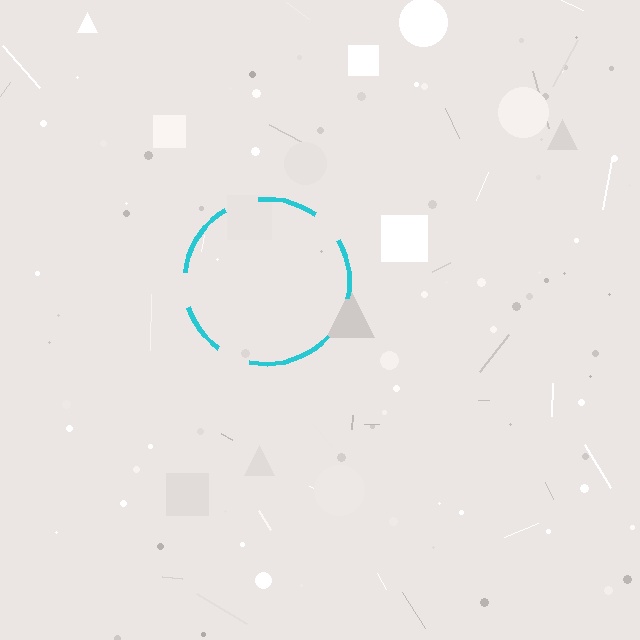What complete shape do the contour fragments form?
The contour fragments form a circle.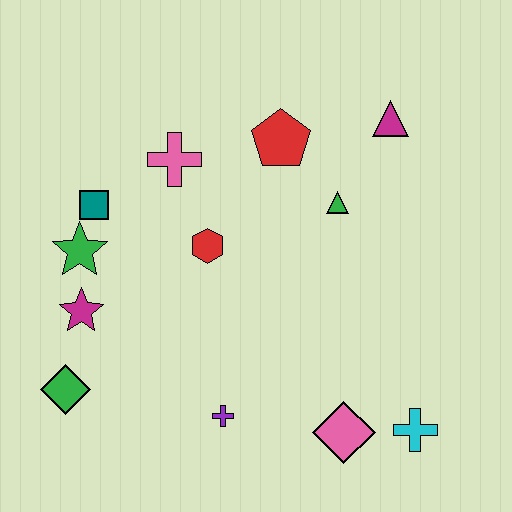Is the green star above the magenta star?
Yes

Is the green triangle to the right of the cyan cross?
No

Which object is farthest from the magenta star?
The magenta triangle is farthest from the magenta star.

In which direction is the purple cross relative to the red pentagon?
The purple cross is below the red pentagon.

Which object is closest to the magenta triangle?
The green triangle is closest to the magenta triangle.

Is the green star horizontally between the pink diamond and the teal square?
No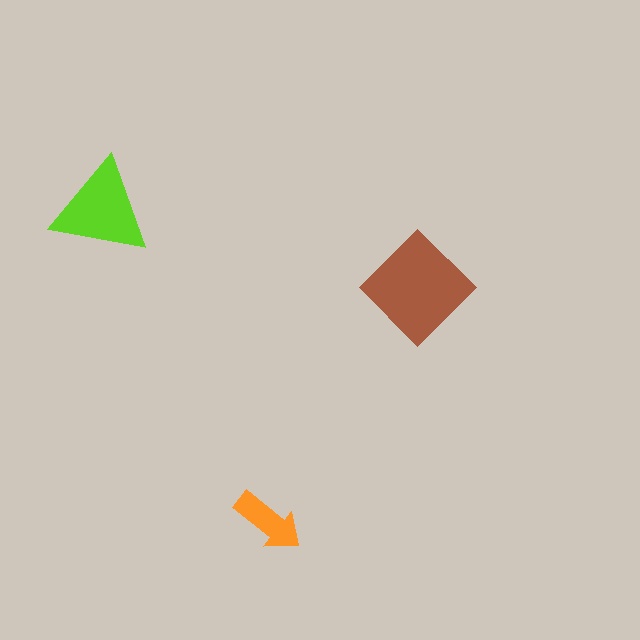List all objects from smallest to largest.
The orange arrow, the lime triangle, the brown diamond.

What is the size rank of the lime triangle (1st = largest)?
2nd.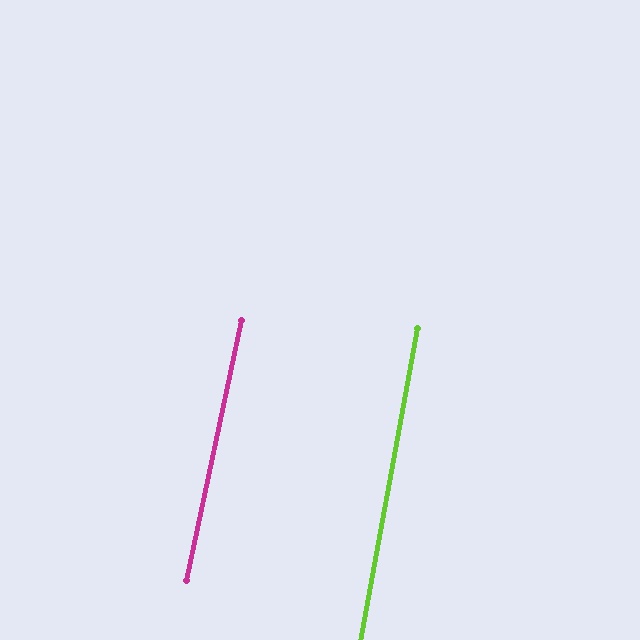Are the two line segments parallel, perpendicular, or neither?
Parallel — their directions differ by only 1.6°.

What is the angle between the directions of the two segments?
Approximately 2 degrees.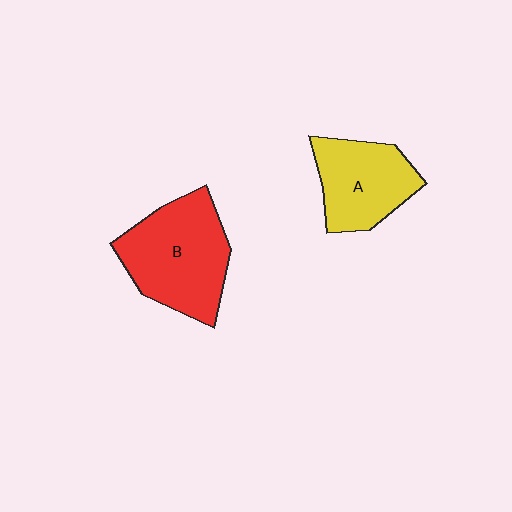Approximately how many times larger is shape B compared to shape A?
Approximately 1.4 times.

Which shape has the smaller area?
Shape A (yellow).